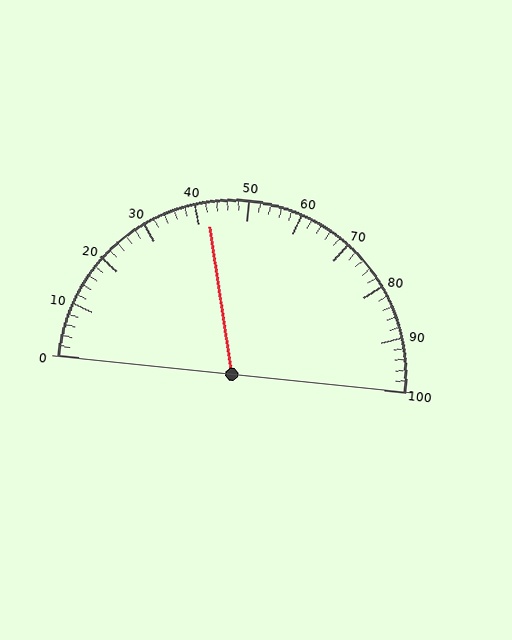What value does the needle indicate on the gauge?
The needle indicates approximately 42.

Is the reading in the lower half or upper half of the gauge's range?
The reading is in the lower half of the range (0 to 100).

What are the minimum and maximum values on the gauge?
The gauge ranges from 0 to 100.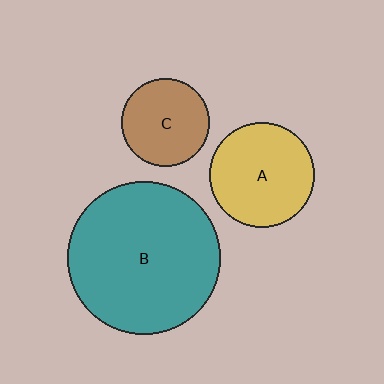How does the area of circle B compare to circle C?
Approximately 3.0 times.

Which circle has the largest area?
Circle B (teal).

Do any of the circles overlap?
No, none of the circles overlap.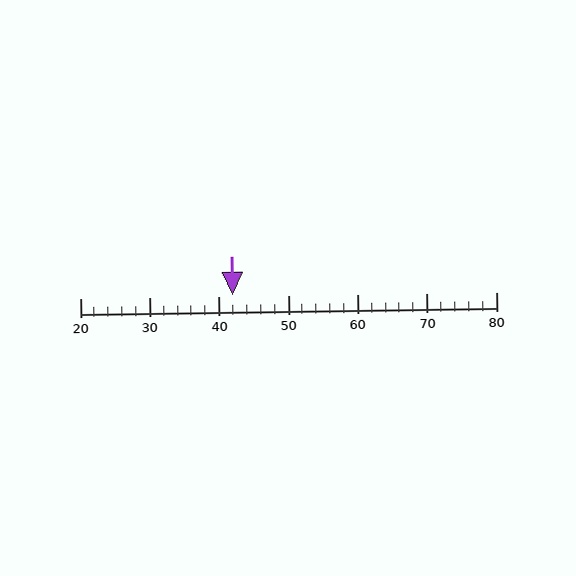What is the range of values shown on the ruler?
The ruler shows values from 20 to 80.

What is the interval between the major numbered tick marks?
The major tick marks are spaced 10 units apart.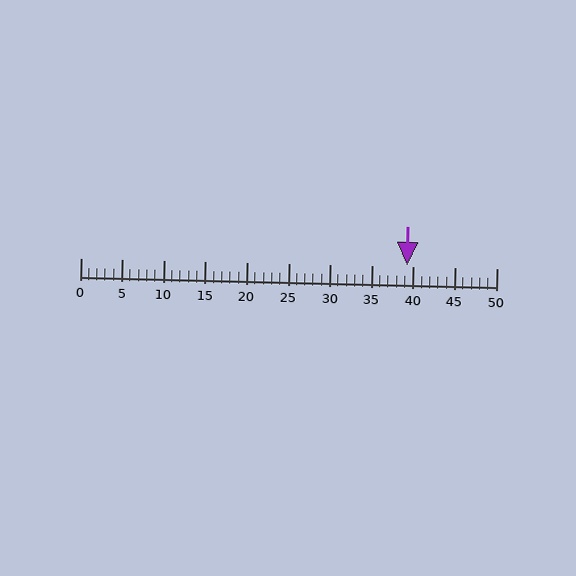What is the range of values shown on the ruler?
The ruler shows values from 0 to 50.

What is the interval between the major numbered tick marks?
The major tick marks are spaced 5 units apart.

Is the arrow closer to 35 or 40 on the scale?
The arrow is closer to 40.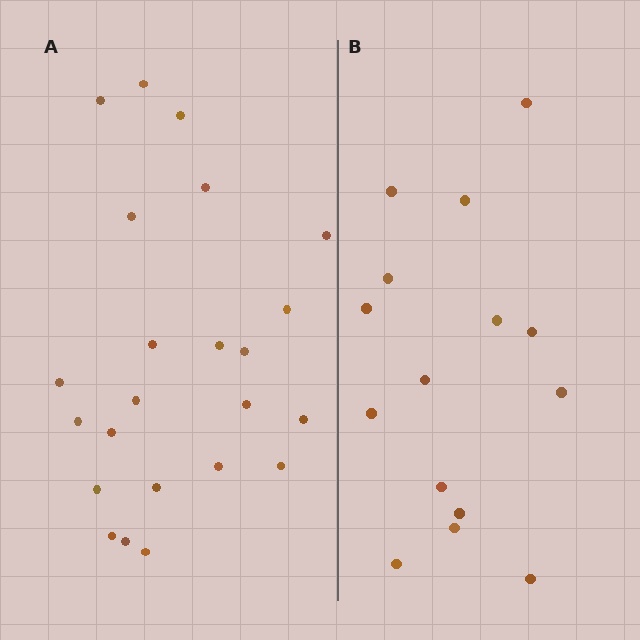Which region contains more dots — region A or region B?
Region A (the left region) has more dots.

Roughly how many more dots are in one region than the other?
Region A has roughly 8 or so more dots than region B.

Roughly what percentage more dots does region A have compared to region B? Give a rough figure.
About 55% more.